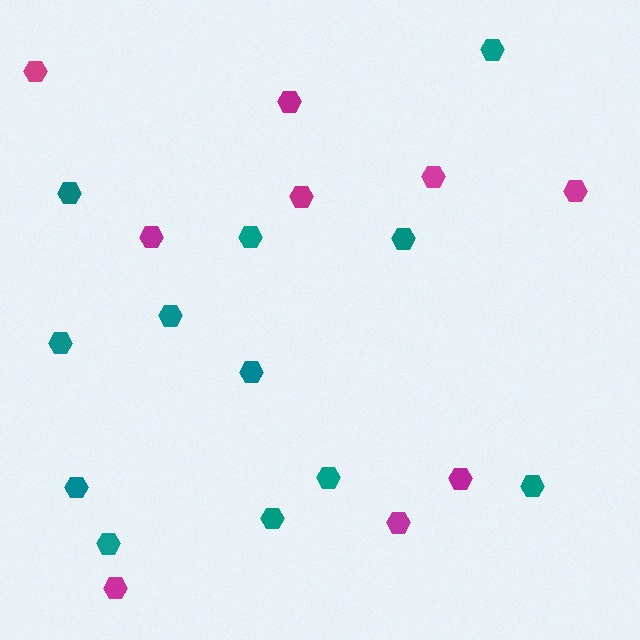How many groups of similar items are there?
There are 2 groups: one group of magenta hexagons (9) and one group of teal hexagons (12).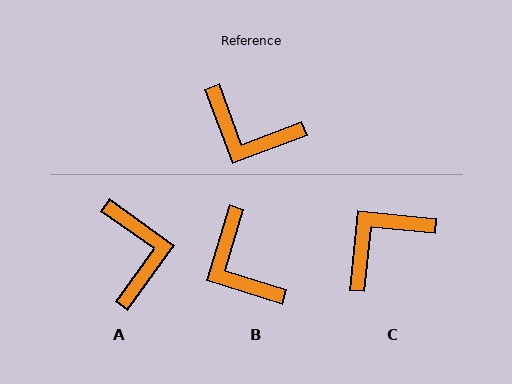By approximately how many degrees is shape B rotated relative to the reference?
Approximately 37 degrees clockwise.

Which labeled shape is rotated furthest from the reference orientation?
A, about 124 degrees away.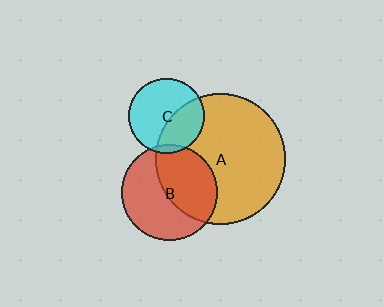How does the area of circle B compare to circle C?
Approximately 1.6 times.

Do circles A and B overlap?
Yes.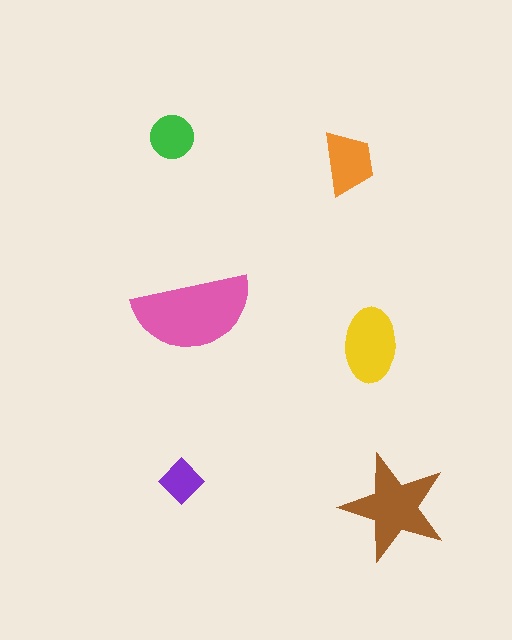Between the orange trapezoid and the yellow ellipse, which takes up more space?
The yellow ellipse.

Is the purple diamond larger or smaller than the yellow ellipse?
Smaller.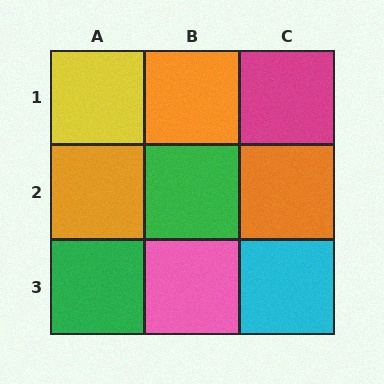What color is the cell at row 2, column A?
Orange.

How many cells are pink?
1 cell is pink.